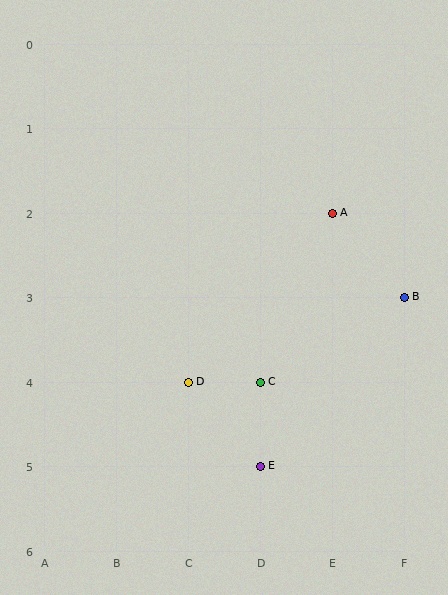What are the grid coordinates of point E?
Point E is at grid coordinates (D, 5).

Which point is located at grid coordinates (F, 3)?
Point B is at (F, 3).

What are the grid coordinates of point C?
Point C is at grid coordinates (D, 4).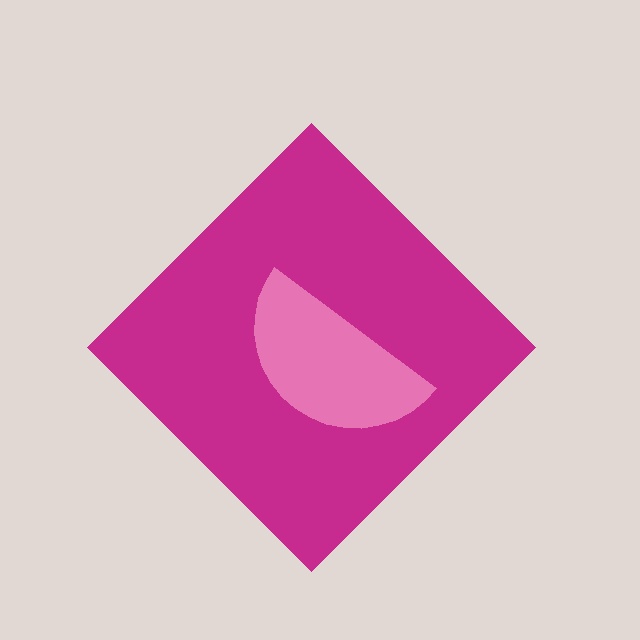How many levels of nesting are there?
2.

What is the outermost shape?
The magenta diamond.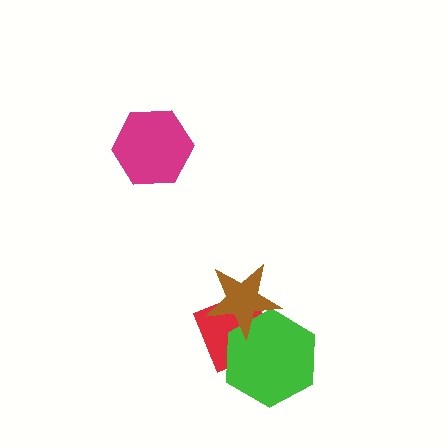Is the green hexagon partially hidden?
Yes, it is partially covered by another shape.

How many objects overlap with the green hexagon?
2 objects overlap with the green hexagon.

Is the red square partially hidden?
Yes, it is partially covered by another shape.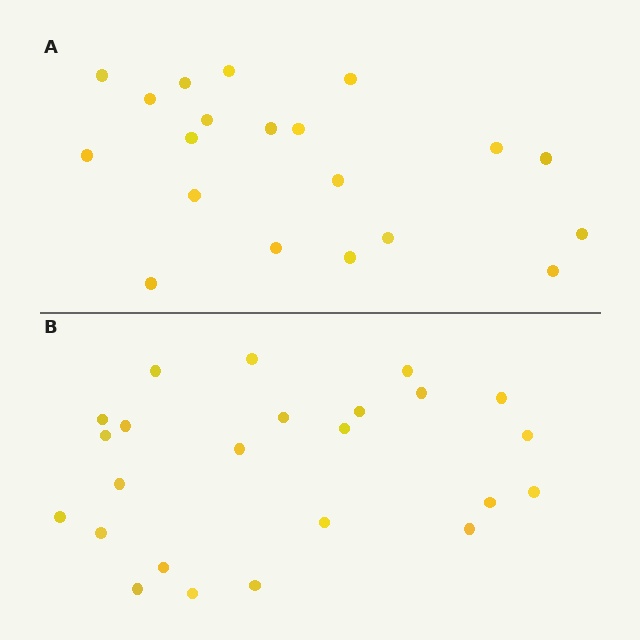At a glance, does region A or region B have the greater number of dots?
Region B (the bottom region) has more dots.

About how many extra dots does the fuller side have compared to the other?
Region B has about 4 more dots than region A.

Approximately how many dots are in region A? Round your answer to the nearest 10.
About 20 dots.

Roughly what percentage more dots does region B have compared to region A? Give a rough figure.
About 20% more.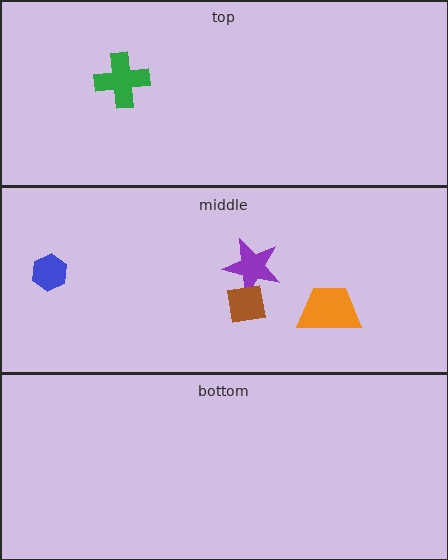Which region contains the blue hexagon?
The middle region.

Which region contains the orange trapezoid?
The middle region.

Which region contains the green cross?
The top region.